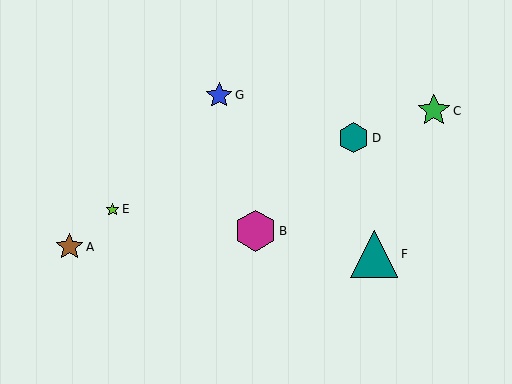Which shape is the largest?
The teal triangle (labeled F) is the largest.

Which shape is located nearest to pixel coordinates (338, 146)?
The teal hexagon (labeled D) at (353, 138) is nearest to that location.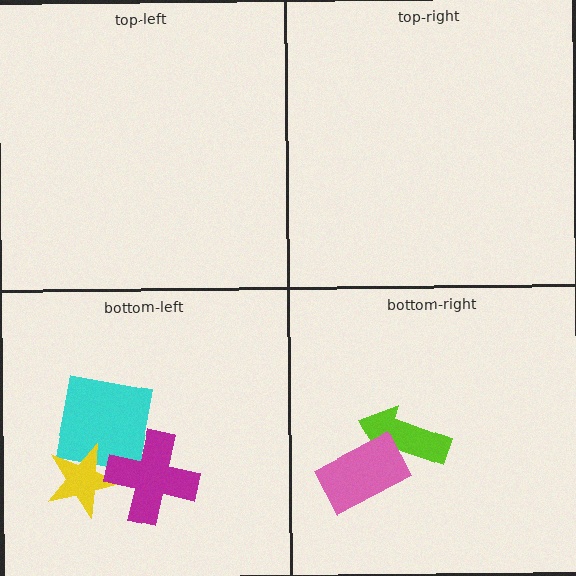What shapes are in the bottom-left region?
The cyan square, the yellow star, the magenta cross.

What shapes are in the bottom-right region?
The lime arrow, the pink rectangle.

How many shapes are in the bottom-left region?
3.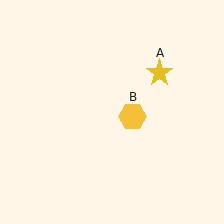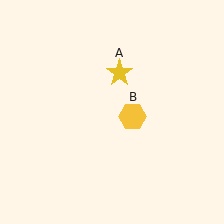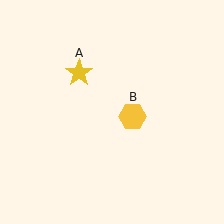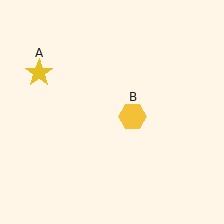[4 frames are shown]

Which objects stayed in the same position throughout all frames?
Yellow hexagon (object B) remained stationary.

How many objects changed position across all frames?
1 object changed position: yellow star (object A).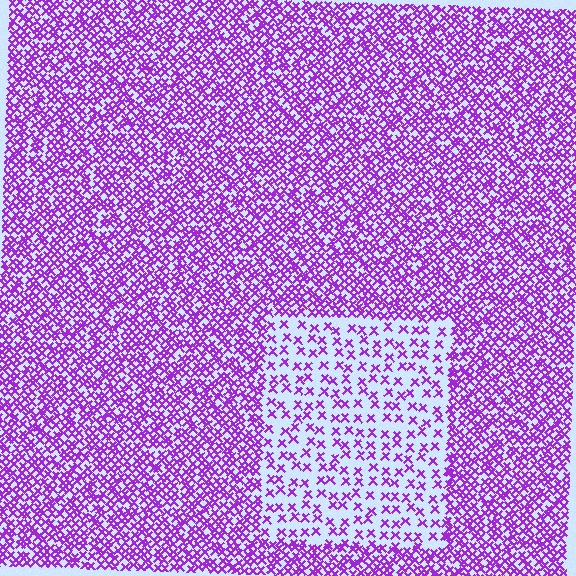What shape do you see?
I see a rectangle.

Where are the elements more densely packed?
The elements are more densely packed outside the rectangle boundary.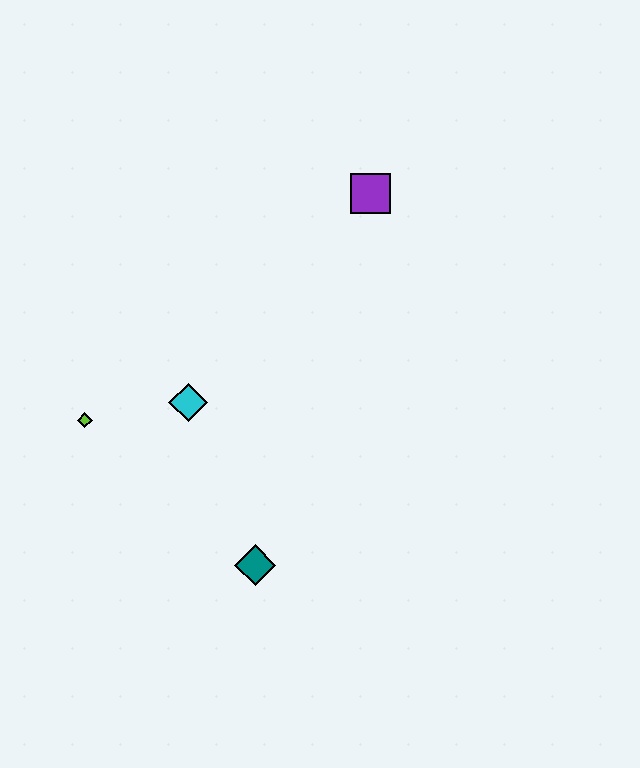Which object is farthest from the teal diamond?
The purple square is farthest from the teal diamond.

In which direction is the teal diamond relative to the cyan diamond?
The teal diamond is below the cyan diamond.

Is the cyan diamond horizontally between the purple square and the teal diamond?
No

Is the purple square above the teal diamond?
Yes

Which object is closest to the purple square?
The cyan diamond is closest to the purple square.